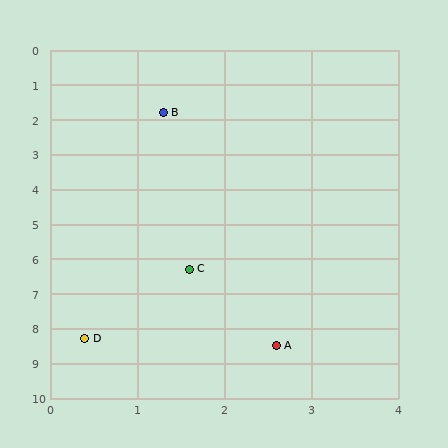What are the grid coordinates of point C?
Point C is at approximately (1.6, 6.3).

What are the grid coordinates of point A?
Point A is at approximately (2.6, 8.5).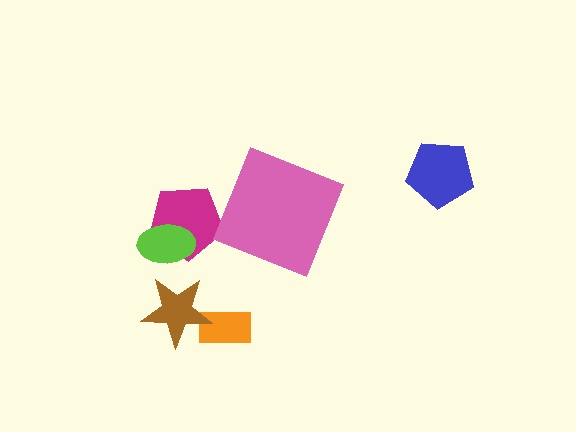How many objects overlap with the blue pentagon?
0 objects overlap with the blue pentagon.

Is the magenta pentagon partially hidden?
Yes, it is partially covered by another shape.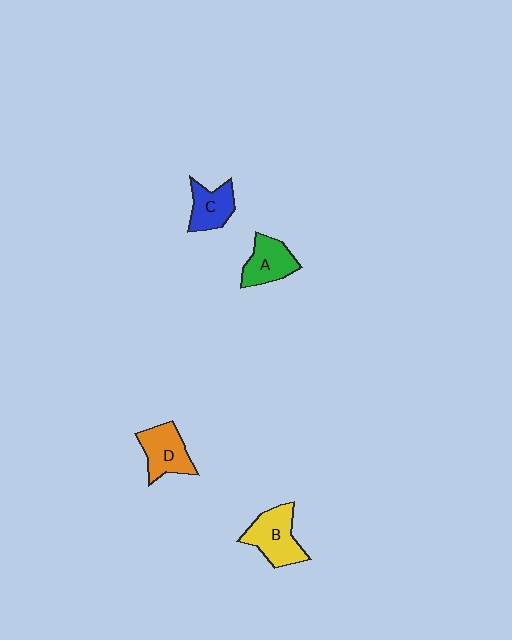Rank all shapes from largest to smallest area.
From largest to smallest: B (yellow), D (orange), A (green), C (blue).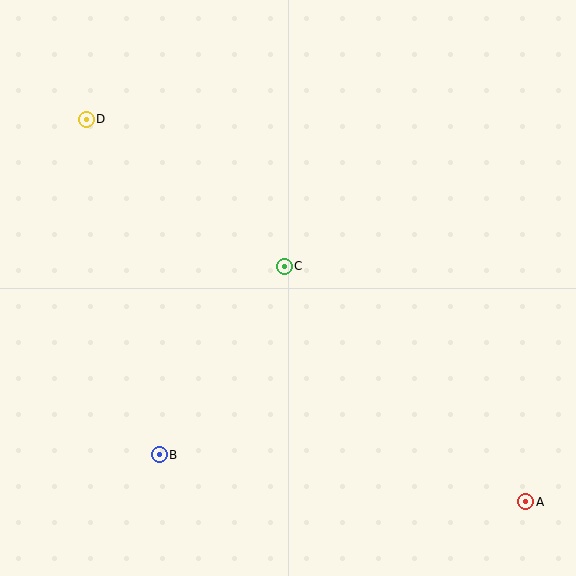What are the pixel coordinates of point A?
Point A is at (526, 502).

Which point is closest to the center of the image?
Point C at (284, 266) is closest to the center.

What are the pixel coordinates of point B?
Point B is at (159, 455).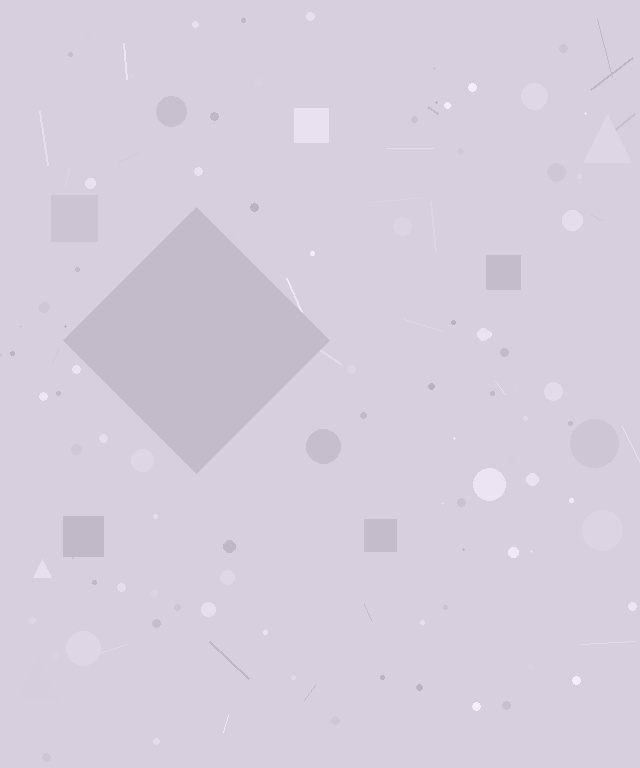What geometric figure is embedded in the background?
A diamond is embedded in the background.